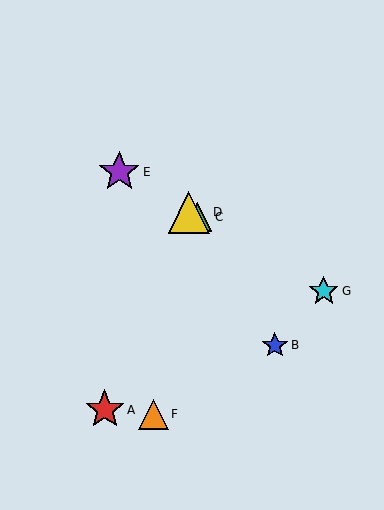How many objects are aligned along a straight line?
4 objects (C, D, E, G) are aligned along a straight line.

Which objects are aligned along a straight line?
Objects C, D, E, G are aligned along a straight line.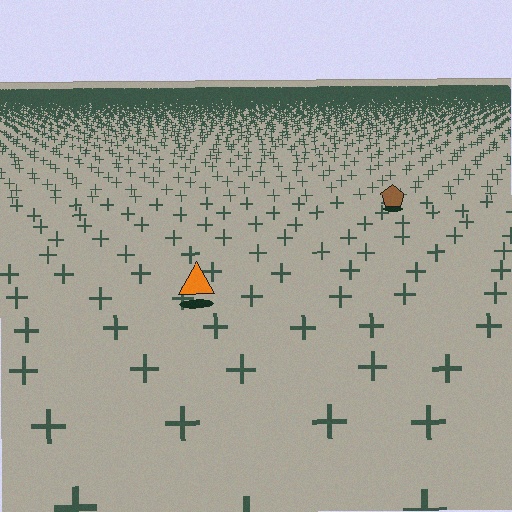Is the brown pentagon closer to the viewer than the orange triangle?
No. The orange triangle is closer — you can tell from the texture gradient: the ground texture is coarser near it.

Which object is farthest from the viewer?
The brown pentagon is farthest from the viewer. It appears smaller and the ground texture around it is denser.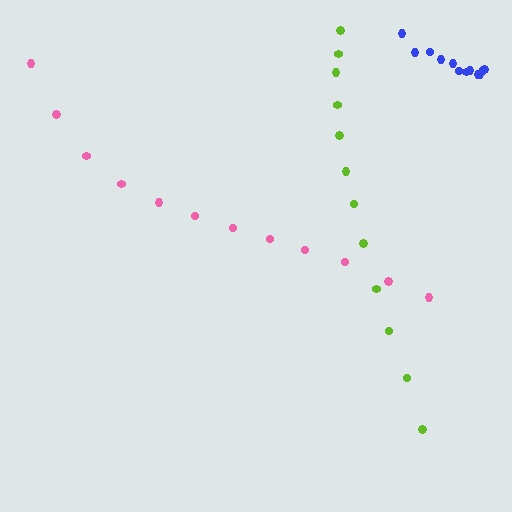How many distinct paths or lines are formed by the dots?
There are 3 distinct paths.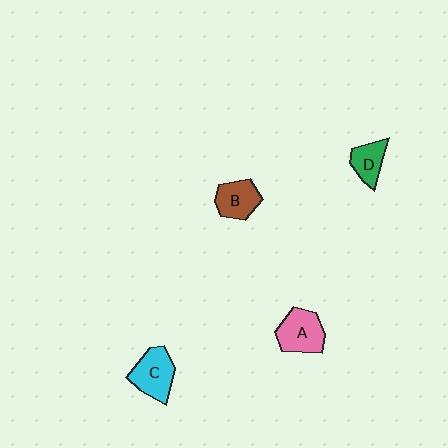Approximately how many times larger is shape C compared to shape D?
Approximately 1.5 times.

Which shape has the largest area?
Shape C (cyan).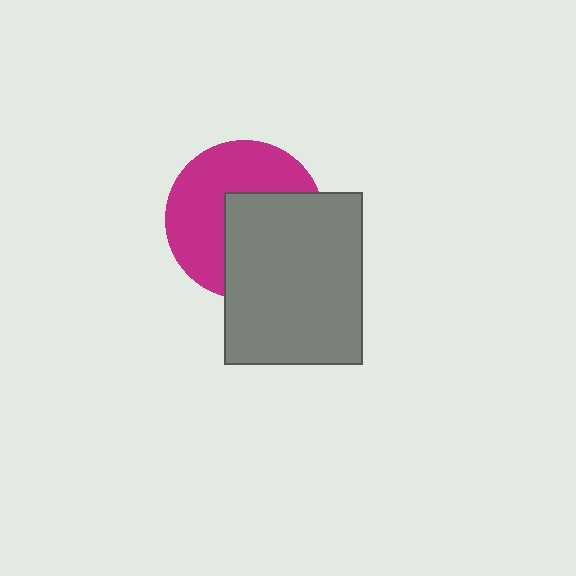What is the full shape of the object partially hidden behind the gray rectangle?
The partially hidden object is a magenta circle.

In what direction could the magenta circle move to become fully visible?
The magenta circle could move toward the upper-left. That would shift it out from behind the gray rectangle entirely.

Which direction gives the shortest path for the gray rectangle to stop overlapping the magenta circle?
Moving toward the lower-right gives the shortest separation.